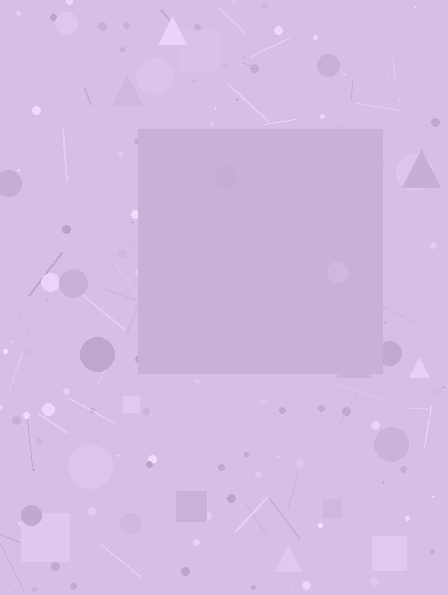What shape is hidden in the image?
A square is hidden in the image.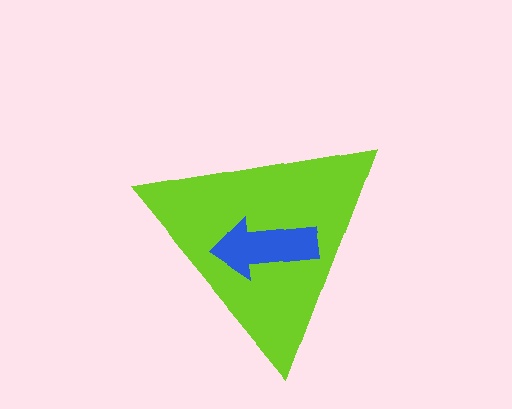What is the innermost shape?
The blue arrow.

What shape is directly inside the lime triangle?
The blue arrow.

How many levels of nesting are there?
2.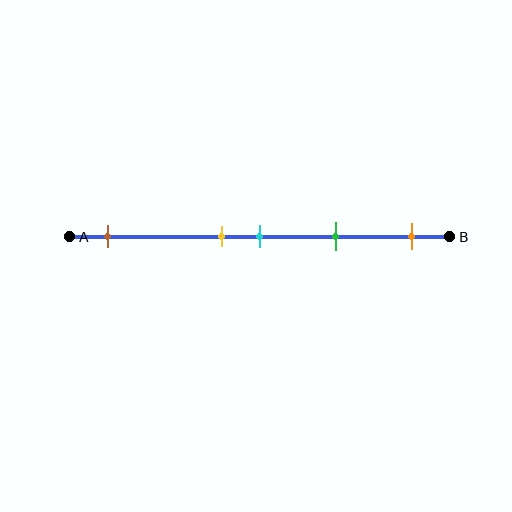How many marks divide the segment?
There are 5 marks dividing the segment.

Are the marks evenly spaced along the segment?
No, the marks are not evenly spaced.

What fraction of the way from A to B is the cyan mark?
The cyan mark is approximately 50% (0.5) of the way from A to B.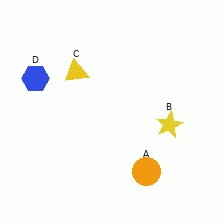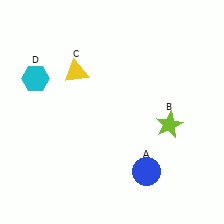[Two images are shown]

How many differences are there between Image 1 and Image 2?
There are 3 differences between the two images.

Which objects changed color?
A changed from orange to blue. B changed from yellow to lime. D changed from blue to cyan.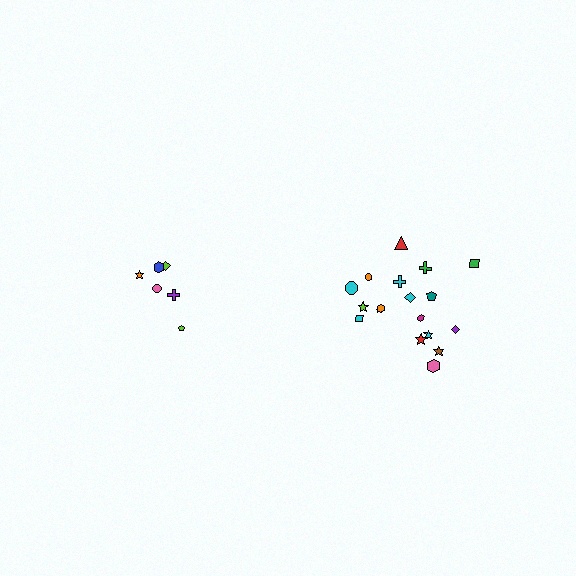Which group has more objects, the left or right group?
The right group.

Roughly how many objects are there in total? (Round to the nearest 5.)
Roughly 25 objects in total.